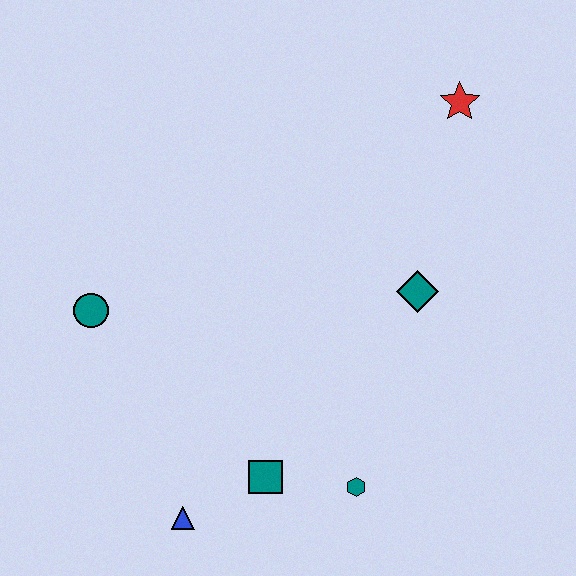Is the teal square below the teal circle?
Yes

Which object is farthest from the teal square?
The red star is farthest from the teal square.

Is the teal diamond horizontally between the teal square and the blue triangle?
No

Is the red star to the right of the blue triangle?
Yes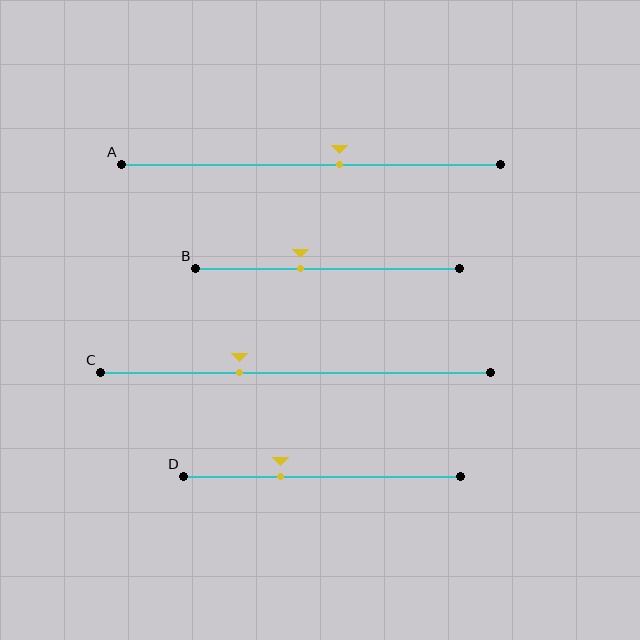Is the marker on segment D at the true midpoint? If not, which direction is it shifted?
No, the marker on segment D is shifted to the left by about 15% of the segment length.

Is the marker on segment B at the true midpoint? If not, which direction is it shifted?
No, the marker on segment B is shifted to the left by about 10% of the segment length.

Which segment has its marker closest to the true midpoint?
Segment A has its marker closest to the true midpoint.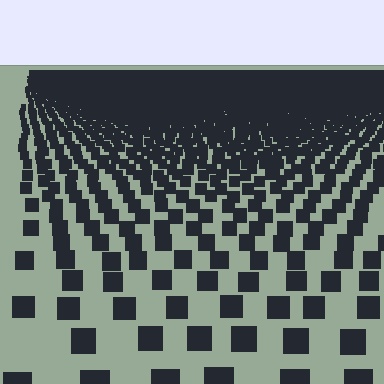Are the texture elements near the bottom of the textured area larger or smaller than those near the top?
Larger. Near the bottom, elements are closer to the viewer and appear at a bigger on-screen size.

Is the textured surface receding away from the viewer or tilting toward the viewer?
The surface is receding away from the viewer. Texture elements get smaller and denser toward the top.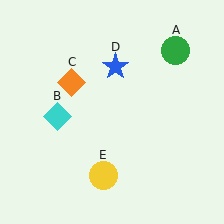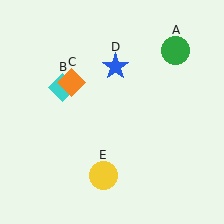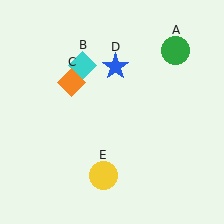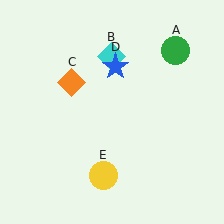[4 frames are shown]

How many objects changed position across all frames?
1 object changed position: cyan diamond (object B).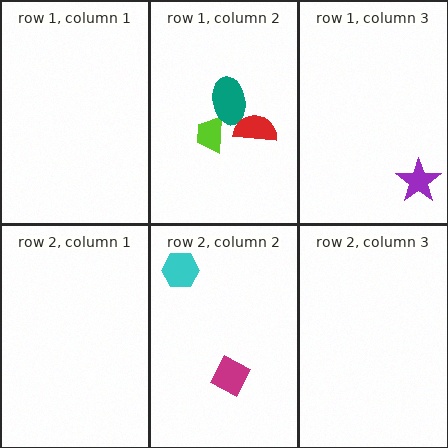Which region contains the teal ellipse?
The row 1, column 2 region.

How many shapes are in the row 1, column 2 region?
3.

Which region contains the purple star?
The row 1, column 3 region.